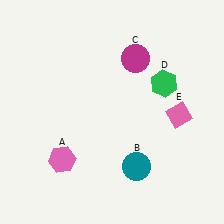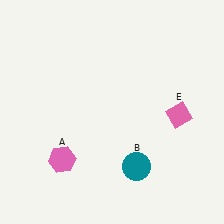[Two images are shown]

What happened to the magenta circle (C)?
The magenta circle (C) was removed in Image 2. It was in the top-right area of Image 1.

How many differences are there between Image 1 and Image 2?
There are 2 differences between the two images.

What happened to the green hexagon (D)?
The green hexagon (D) was removed in Image 2. It was in the top-right area of Image 1.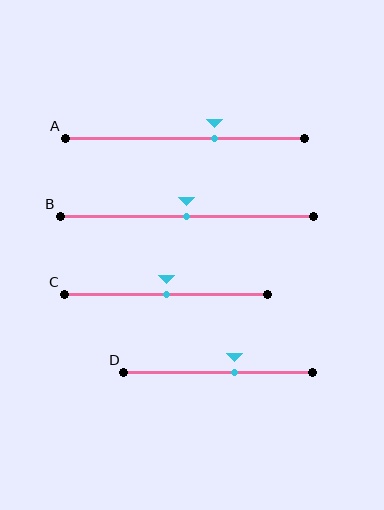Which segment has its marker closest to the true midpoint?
Segment B has its marker closest to the true midpoint.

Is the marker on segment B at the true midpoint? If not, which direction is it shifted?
Yes, the marker on segment B is at the true midpoint.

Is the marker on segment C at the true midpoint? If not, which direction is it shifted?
Yes, the marker on segment C is at the true midpoint.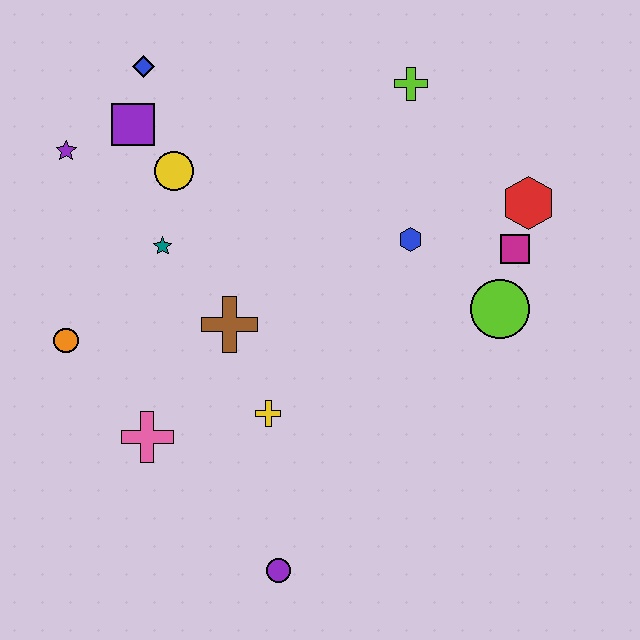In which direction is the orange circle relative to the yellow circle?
The orange circle is below the yellow circle.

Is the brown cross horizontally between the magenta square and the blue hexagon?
No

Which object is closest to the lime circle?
The magenta square is closest to the lime circle.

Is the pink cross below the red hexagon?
Yes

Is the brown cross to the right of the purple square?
Yes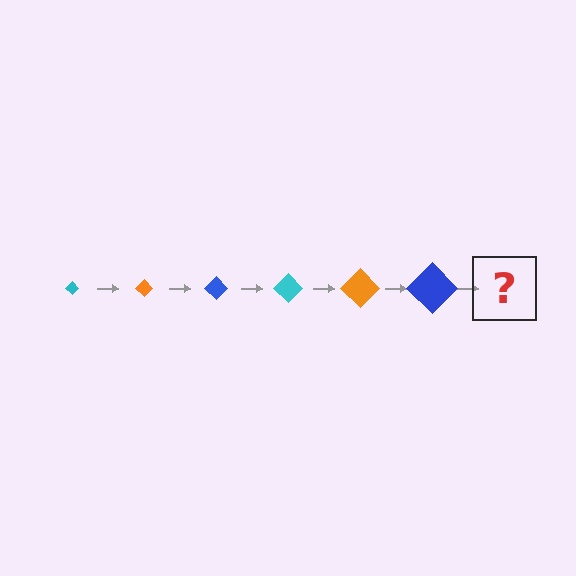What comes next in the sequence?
The next element should be a cyan diamond, larger than the previous one.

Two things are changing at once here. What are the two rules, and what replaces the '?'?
The two rules are that the diamond grows larger each step and the color cycles through cyan, orange, and blue. The '?' should be a cyan diamond, larger than the previous one.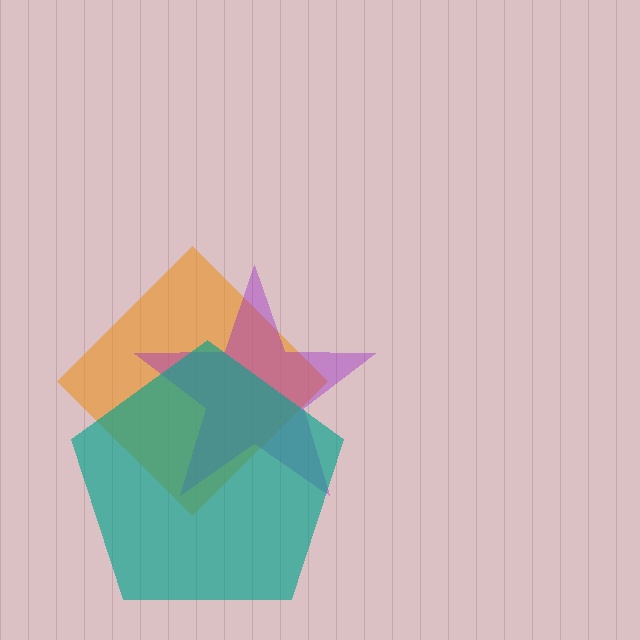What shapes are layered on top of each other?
The layered shapes are: an orange diamond, a purple star, a teal pentagon.